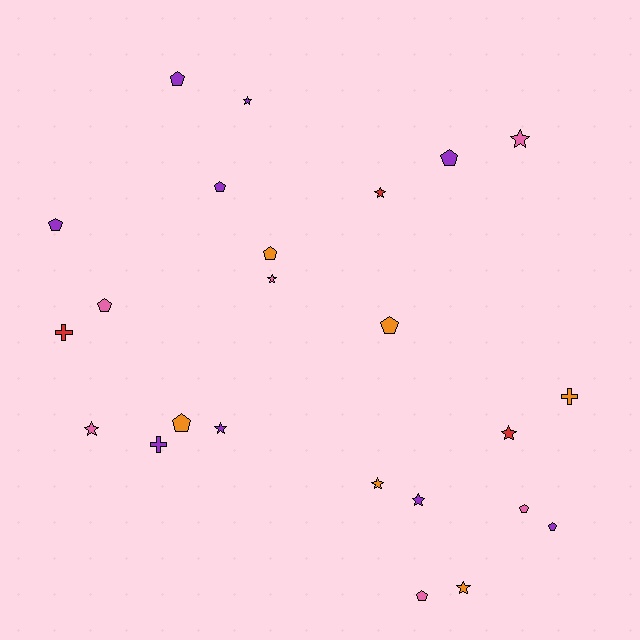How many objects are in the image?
There are 24 objects.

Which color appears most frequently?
Purple, with 9 objects.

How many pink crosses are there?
There are no pink crosses.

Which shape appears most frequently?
Pentagon, with 11 objects.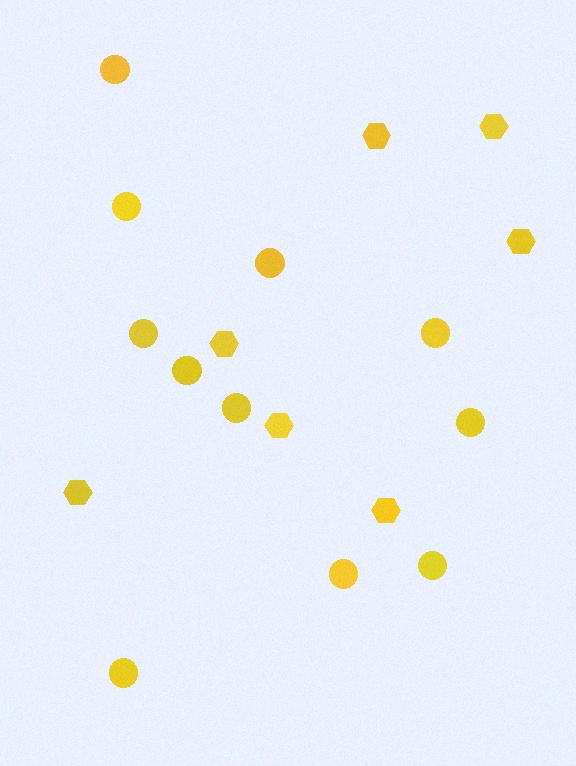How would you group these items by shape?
There are 2 groups: one group of circles (11) and one group of hexagons (7).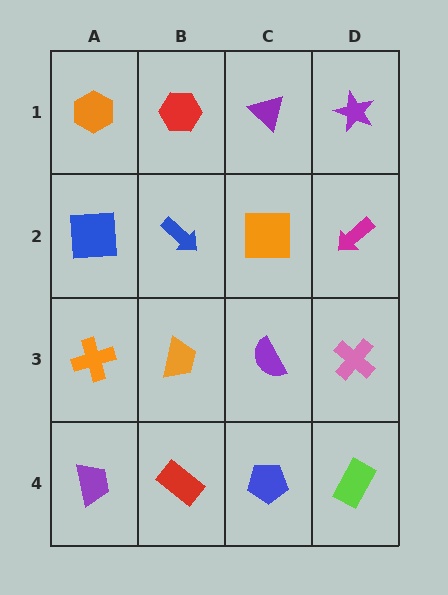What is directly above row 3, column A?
A blue square.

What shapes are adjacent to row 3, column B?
A blue arrow (row 2, column B), a red rectangle (row 4, column B), an orange cross (row 3, column A), a purple semicircle (row 3, column C).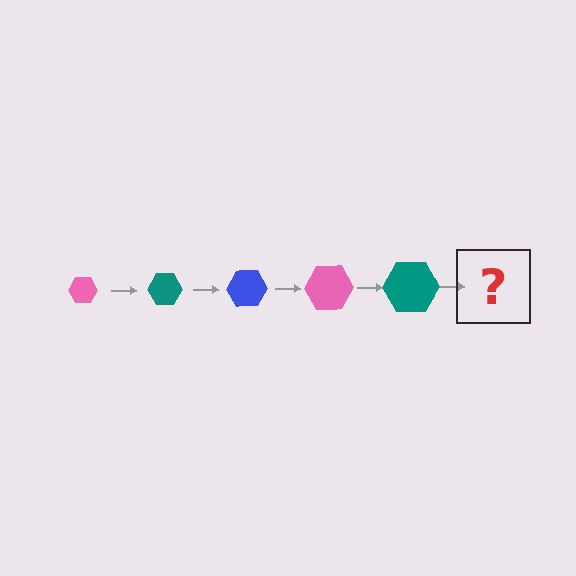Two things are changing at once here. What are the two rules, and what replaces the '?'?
The two rules are that the hexagon grows larger each step and the color cycles through pink, teal, and blue. The '?' should be a blue hexagon, larger than the previous one.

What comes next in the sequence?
The next element should be a blue hexagon, larger than the previous one.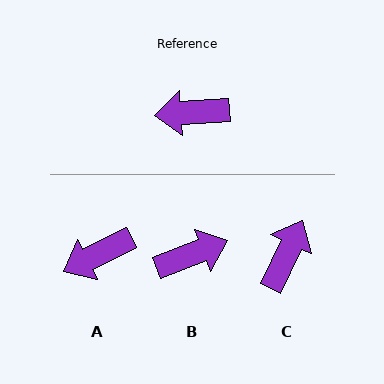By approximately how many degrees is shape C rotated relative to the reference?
Approximately 119 degrees clockwise.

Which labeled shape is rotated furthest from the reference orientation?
B, about 163 degrees away.